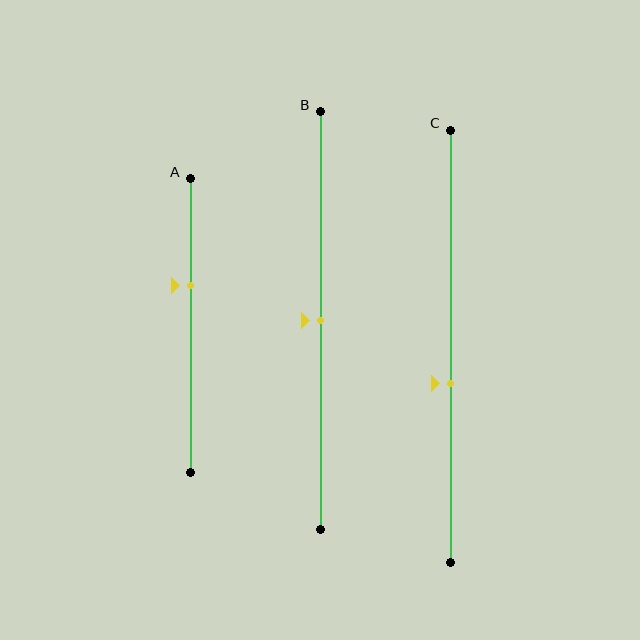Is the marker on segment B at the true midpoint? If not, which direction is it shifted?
Yes, the marker on segment B is at the true midpoint.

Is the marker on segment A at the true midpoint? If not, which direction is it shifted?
No, the marker on segment A is shifted upward by about 14% of the segment length.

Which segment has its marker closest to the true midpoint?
Segment B has its marker closest to the true midpoint.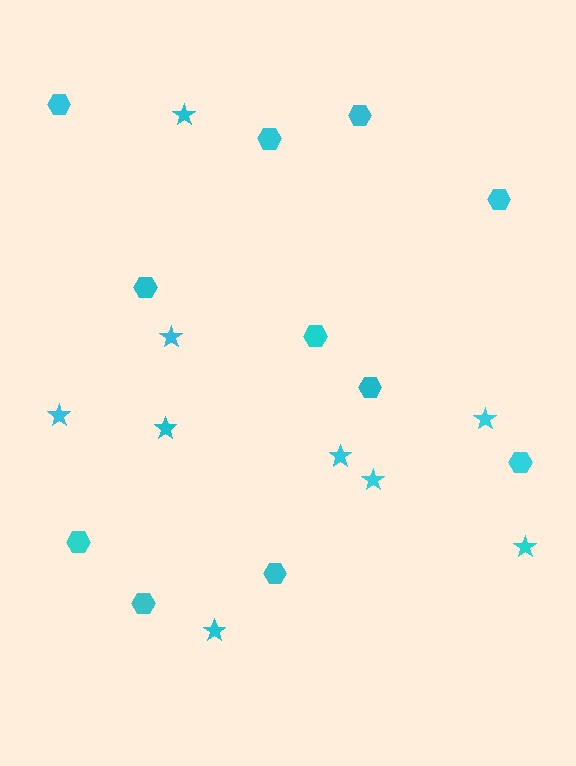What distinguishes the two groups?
There are 2 groups: one group of stars (9) and one group of hexagons (11).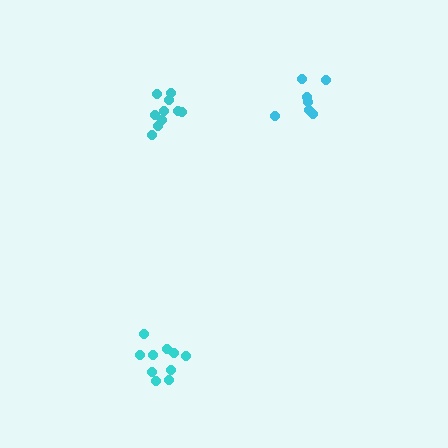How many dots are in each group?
Group 1: 10 dots, Group 2: 7 dots, Group 3: 10 dots (27 total).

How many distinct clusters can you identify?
There are 3 distinct clusters.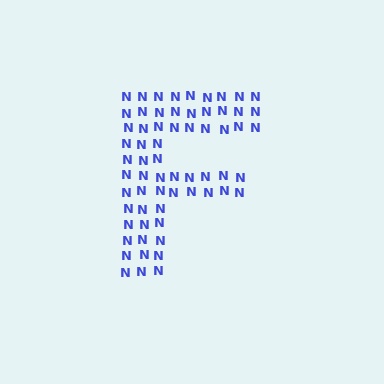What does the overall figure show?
The overall figure shows the letter F.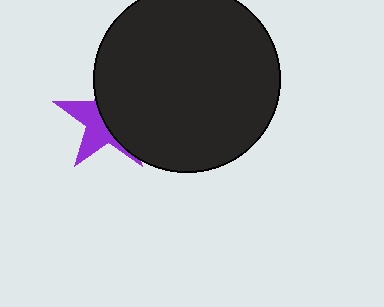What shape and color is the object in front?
The object in front is a black circle.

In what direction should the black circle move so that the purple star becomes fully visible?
The black circle should move right. That is the shortest direction to clear the overlap and leave the purple star fully visible.